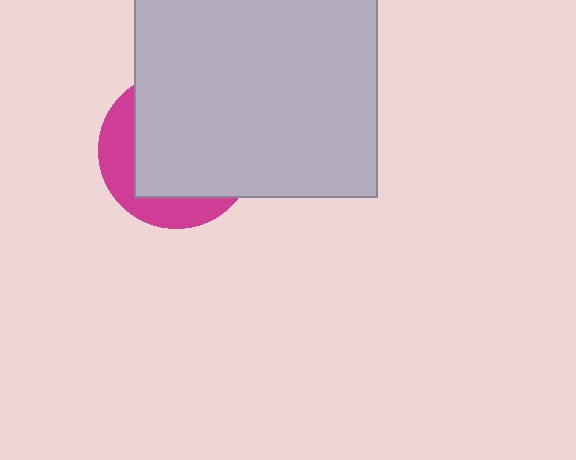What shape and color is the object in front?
The object in front is a light gray rectangle.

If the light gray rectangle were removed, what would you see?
You would see the complete magenta circle.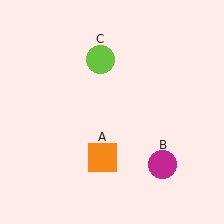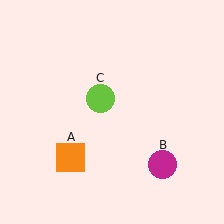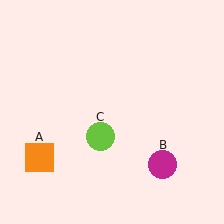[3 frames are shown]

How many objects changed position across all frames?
2 objects changed position: orange square (object A), lime circle (object C).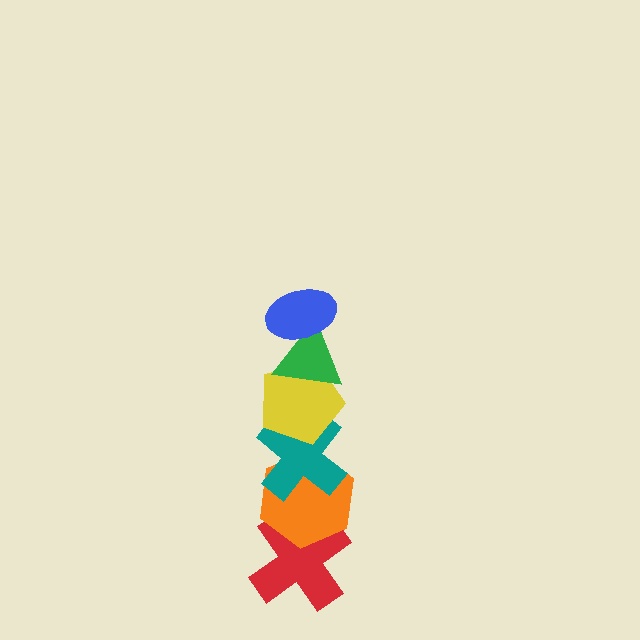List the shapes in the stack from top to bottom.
From top to bottom: the blue ellipse, the green triangle, the yellow pentagon, the teal cross, the orange hexagon, the red cross.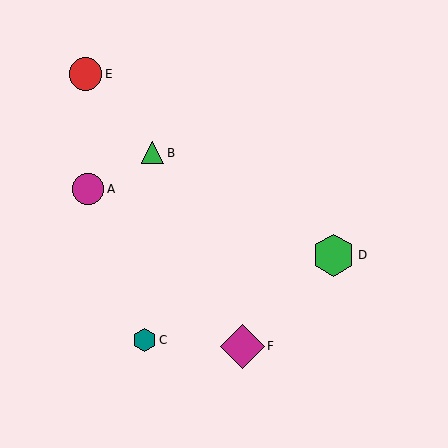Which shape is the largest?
The magenta diamond (labeled F) is the largest.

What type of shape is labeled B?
Shape B is a green triangle.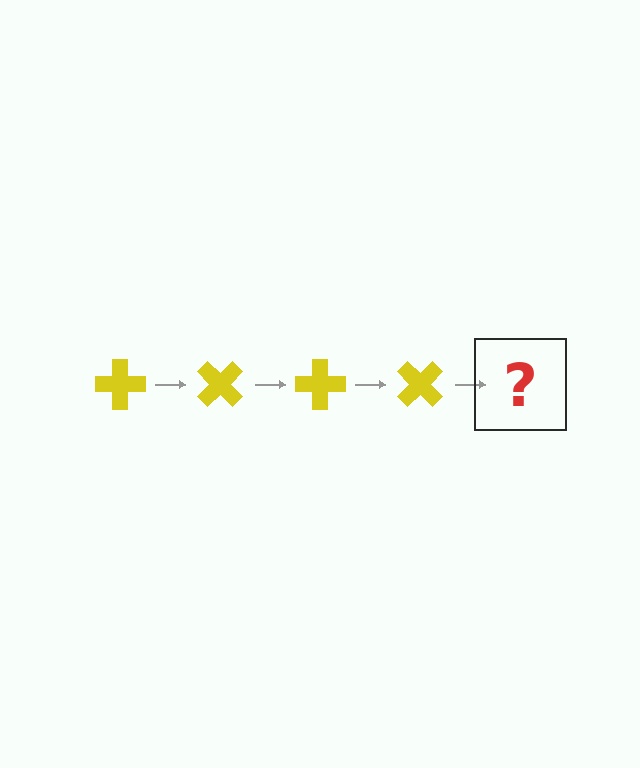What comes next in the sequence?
The next element should be a yellow cross rotated 180 degrees.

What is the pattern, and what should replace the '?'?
The pattern is that the cross rotates 45 degrees each step. The '?' should be a yellow cross rotated 180 degrees.